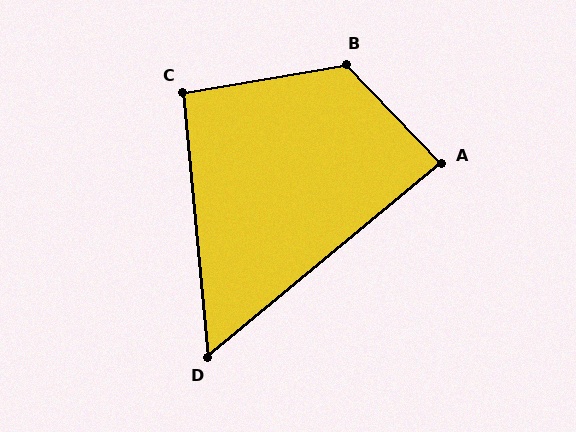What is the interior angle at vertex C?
Approximately 94 degrees (approximately right).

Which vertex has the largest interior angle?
B, at approximately 124 degrees.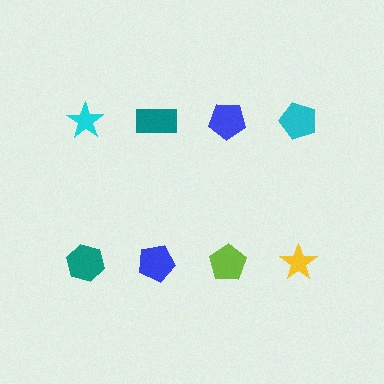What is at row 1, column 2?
A teal rectangle.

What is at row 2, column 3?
A lime pentagon.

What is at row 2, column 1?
A teal hexagon.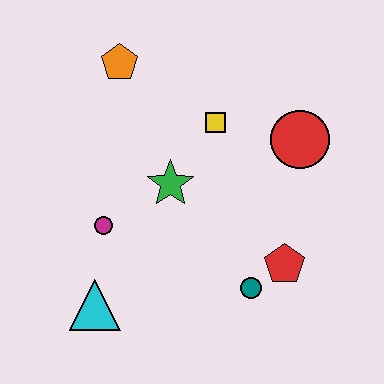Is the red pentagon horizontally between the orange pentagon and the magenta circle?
No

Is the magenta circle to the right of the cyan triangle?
Yes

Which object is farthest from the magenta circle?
The red circle is farthest from the magenta circle.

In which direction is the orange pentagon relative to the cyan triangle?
The orange pentagon is above the cyan triangle.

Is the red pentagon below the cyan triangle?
No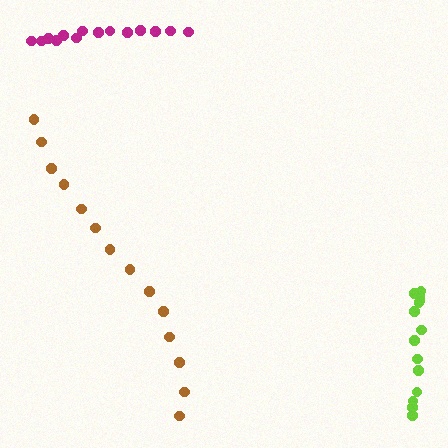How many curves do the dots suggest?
There are 3 distinct paths.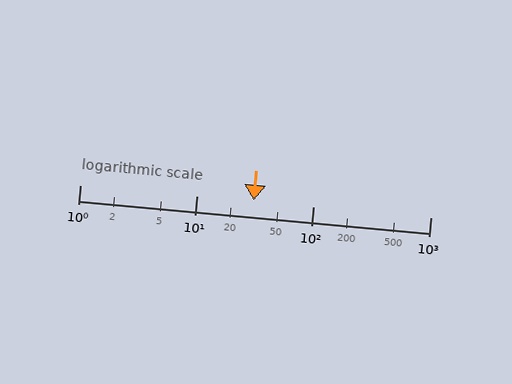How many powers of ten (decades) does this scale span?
The scale spans 3 decades, from 1 to 1000.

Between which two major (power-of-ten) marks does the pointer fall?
The pointer is between 10 and 100.